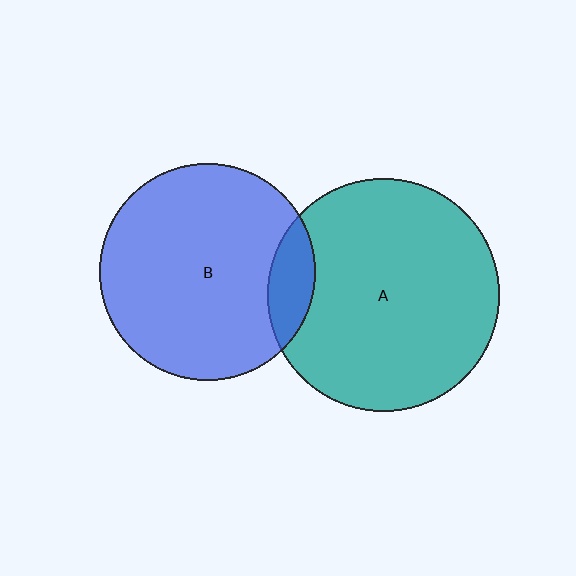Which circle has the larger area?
Circle A (teal).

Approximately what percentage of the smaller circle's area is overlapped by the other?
Approximately 10%.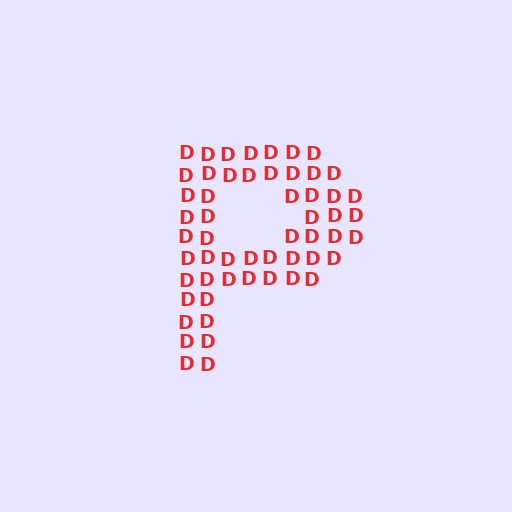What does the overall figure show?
The overall figure shows the letter P.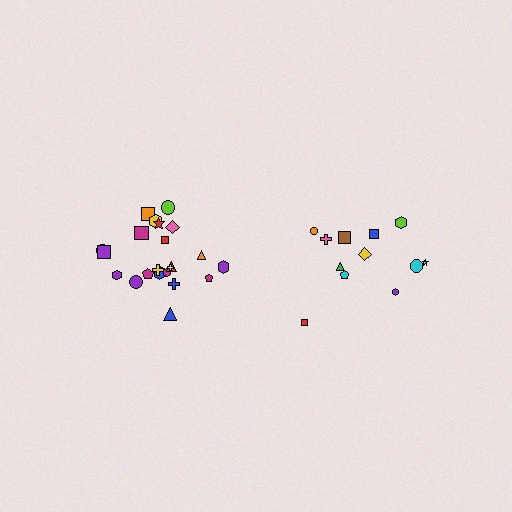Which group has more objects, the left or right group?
The left group.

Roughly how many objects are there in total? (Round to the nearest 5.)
Roughly 35 objects in total.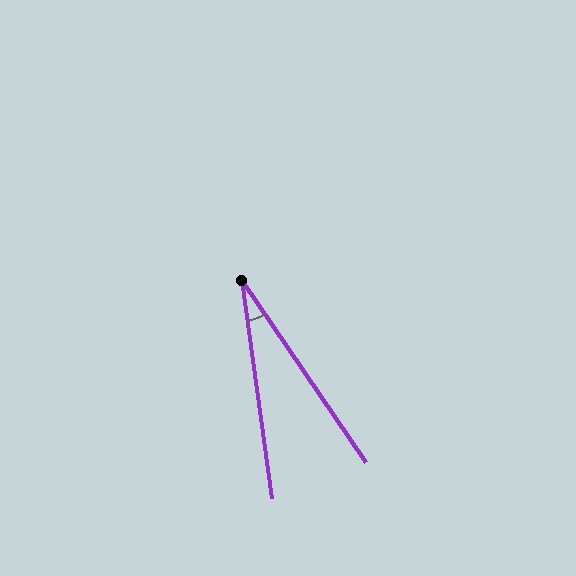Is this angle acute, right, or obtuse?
It is acute.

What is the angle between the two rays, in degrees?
Approximately 26 degrees.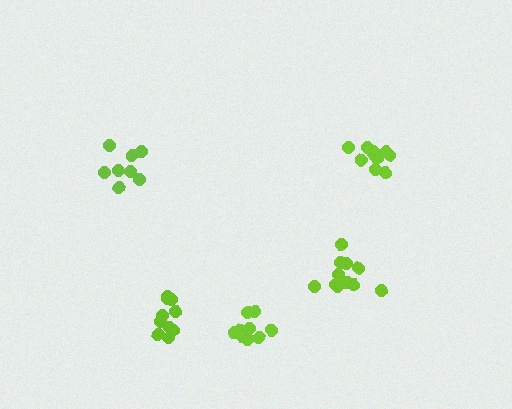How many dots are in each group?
Group 1: 8 dots, Group 2: 11 dots, Group 3: 12 dots, Group 4: 9 dots, Group 5: 11 dots (51 total).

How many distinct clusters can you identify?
There are 5 distinct clusters.